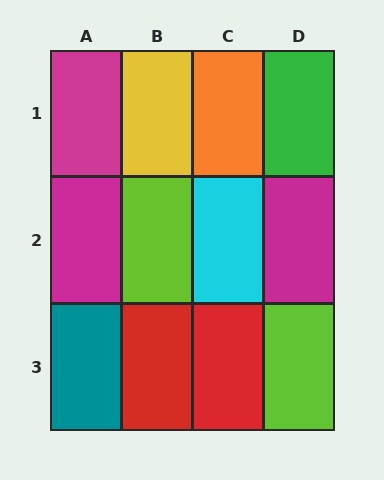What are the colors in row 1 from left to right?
Magenta, yellow, orange, green.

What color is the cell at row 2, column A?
Magenta.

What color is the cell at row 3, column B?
Red.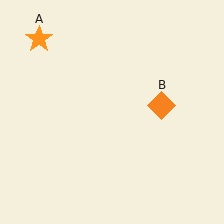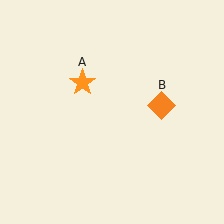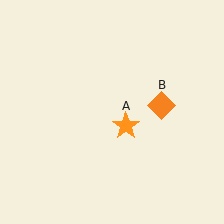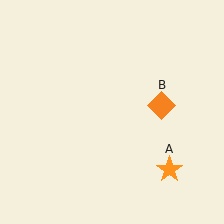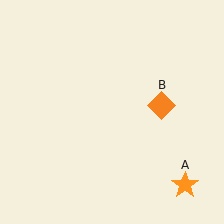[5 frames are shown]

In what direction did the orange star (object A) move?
The orange star (object A) moved down and to the right.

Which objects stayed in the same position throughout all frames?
Orange diamond (object B) remained stationary.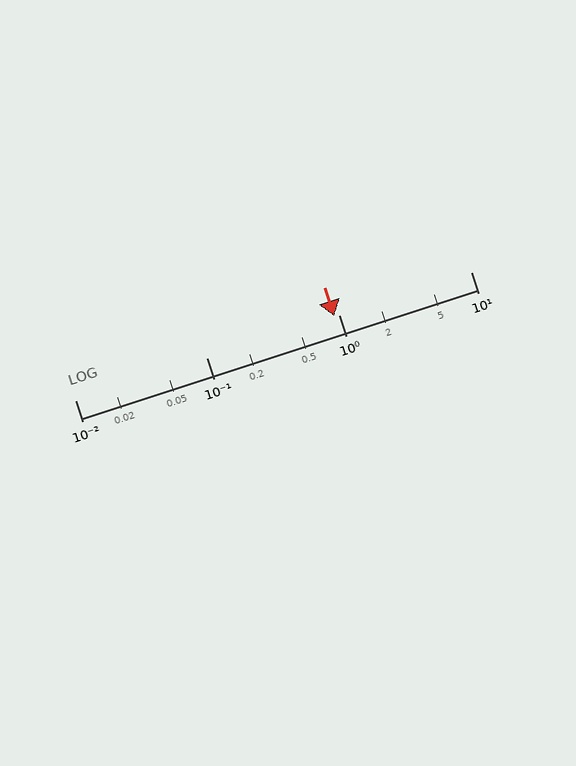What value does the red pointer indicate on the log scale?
The pointer indicates approximately 0.92.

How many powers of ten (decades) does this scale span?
The scale spans 3 decades, from 0.01 to 10.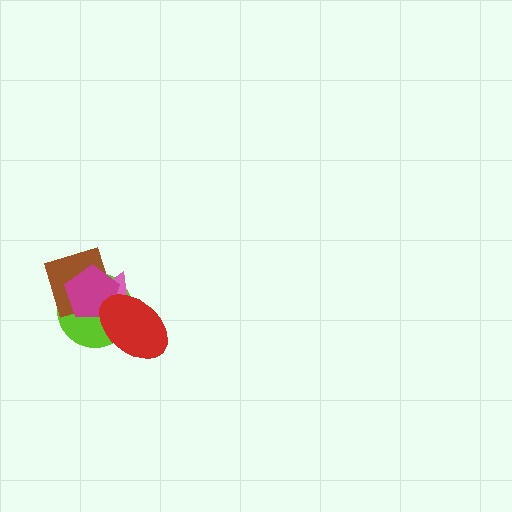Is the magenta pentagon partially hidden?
Yes, it is partially covered by another shape.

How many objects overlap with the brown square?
3 objects overlap with the brown square.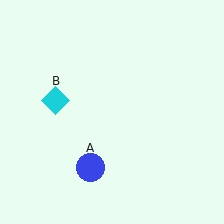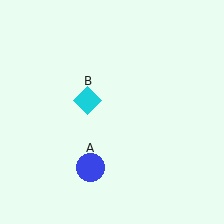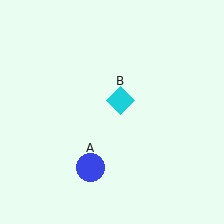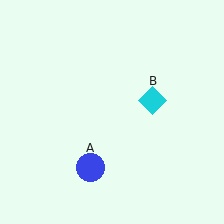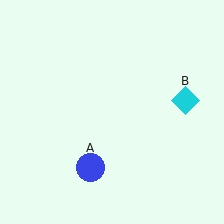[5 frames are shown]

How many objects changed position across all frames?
1 object changed position: cyan diamond (object B).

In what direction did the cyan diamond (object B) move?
The cyan diamond (object B) moved right.